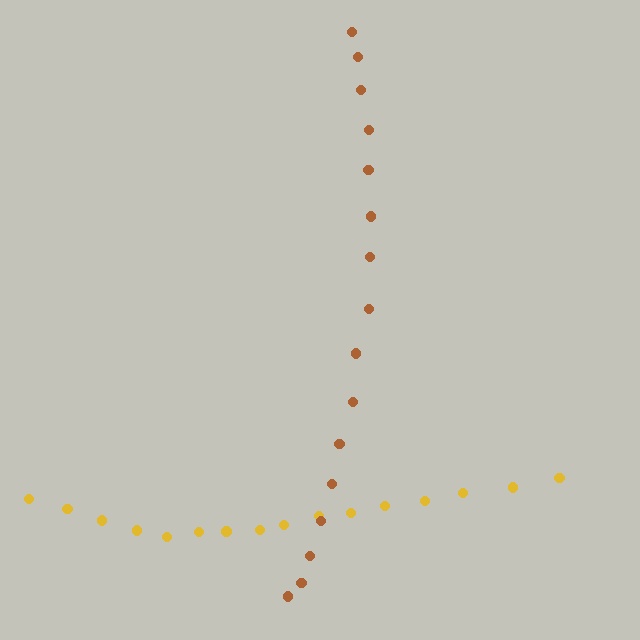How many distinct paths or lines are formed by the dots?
There are 2 distinct paths.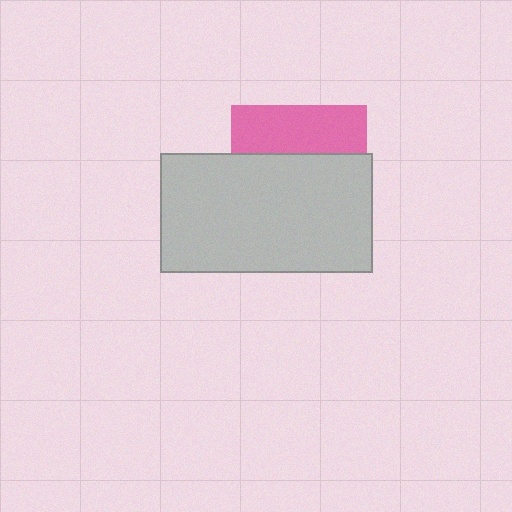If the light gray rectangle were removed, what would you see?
You would see the complete pink square.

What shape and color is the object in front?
The object in front is a light gray rectangle.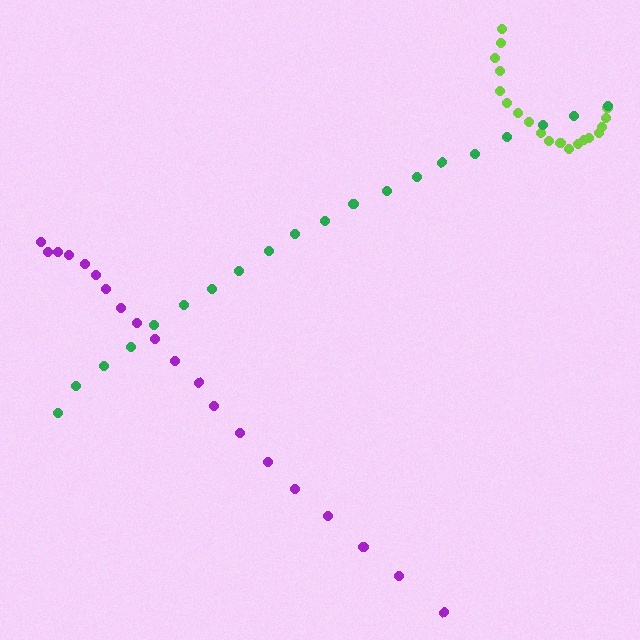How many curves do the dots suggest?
There are 3 distinct paths.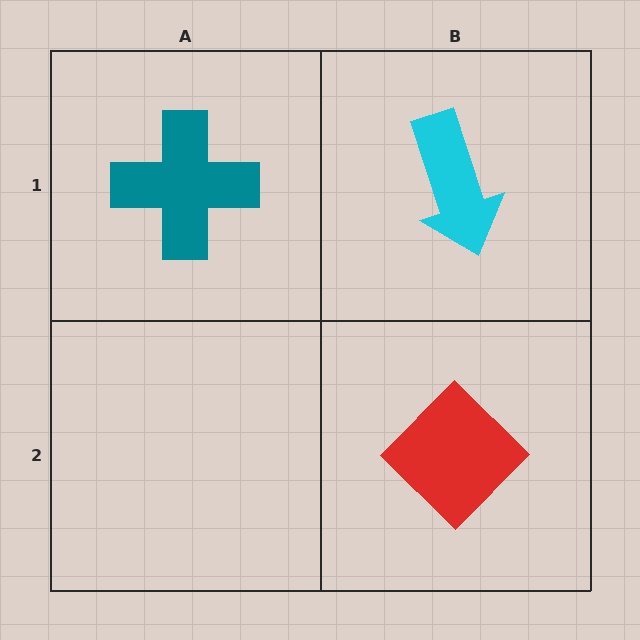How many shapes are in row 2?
1 shape.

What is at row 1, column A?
A teal cross.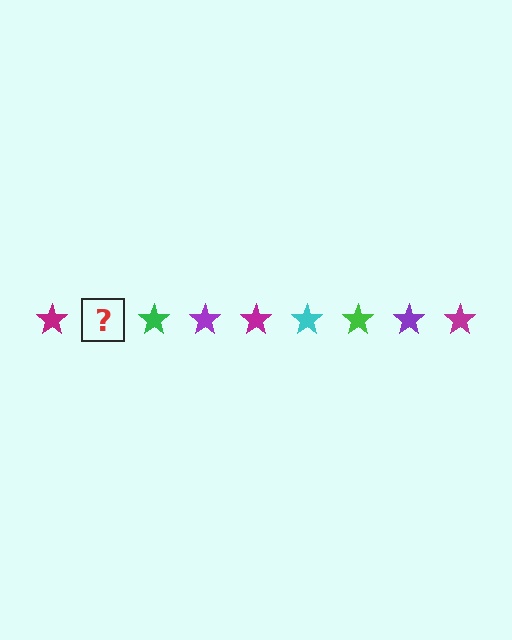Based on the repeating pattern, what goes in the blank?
The blank should be a cyan star.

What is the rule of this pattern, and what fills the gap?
The rule is that the pattern cycles through magenta, cyan, green, purple stars. The gap should be filled with a cyan star.